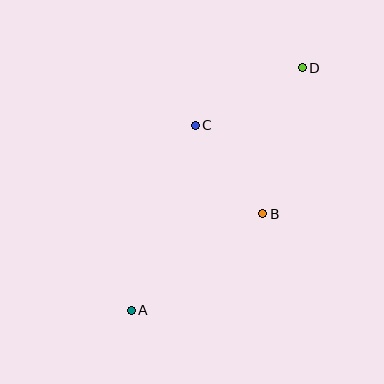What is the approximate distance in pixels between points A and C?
The distance between A and C is approximately 196 pixels.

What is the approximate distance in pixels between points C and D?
The distance between C and D is approximately 121 pixels.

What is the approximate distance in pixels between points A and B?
The distance between A and B is approximately 163 pixels.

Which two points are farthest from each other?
Points A and D are farthest from each other.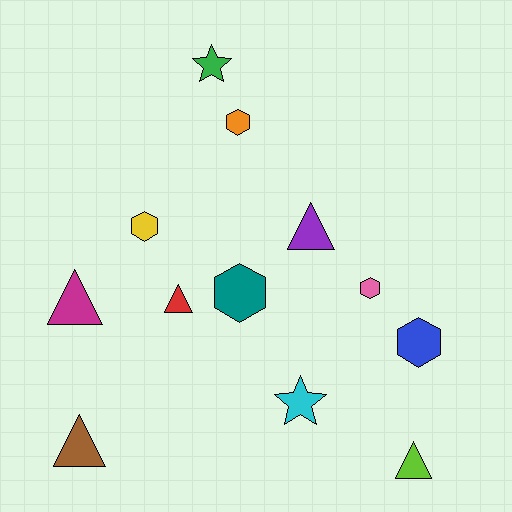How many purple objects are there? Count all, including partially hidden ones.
There is 1 purple object.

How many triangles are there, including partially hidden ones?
There are 5 triangles.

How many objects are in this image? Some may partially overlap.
There are 12 objects.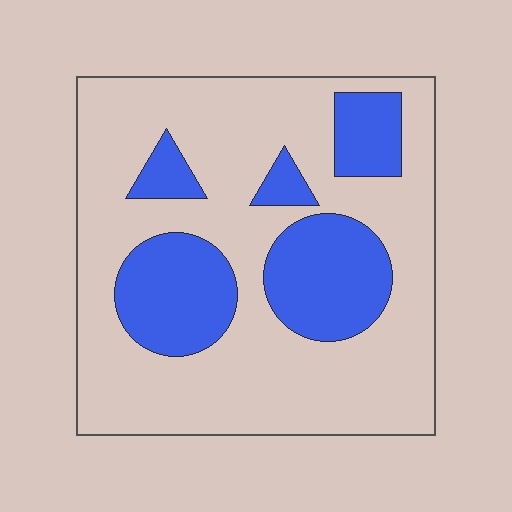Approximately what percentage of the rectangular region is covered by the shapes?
Approximately 30%.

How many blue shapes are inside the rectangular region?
5.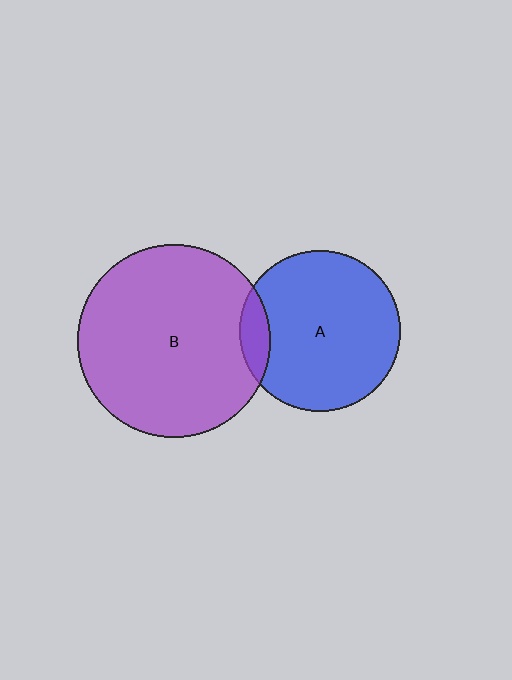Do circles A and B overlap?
Yes.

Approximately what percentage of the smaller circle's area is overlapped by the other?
Approximately 10%.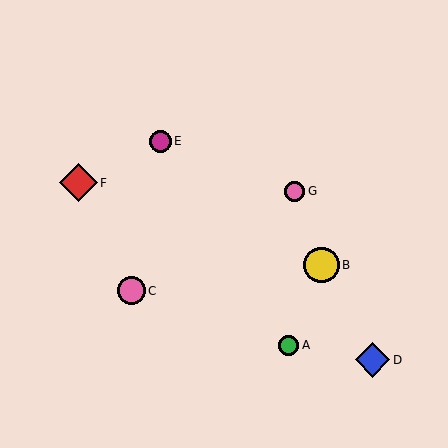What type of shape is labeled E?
Shape E is a magenta circle.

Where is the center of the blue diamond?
The center of the blue diamond is at (373, 360).